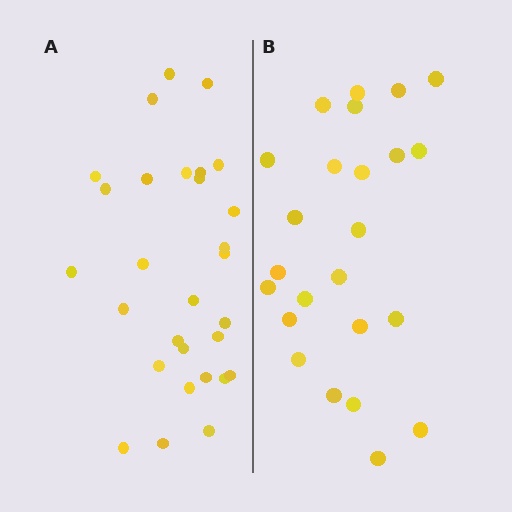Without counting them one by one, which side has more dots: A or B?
Region A (the left region) has more dots.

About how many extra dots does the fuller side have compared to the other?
Region A has about 5 more dots than region B.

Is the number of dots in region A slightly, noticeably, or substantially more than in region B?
Region A has only slightly more — the two regions are fairly close. The ratio is roughly 1.2 to 1.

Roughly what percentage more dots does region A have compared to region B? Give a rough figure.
About 20% more.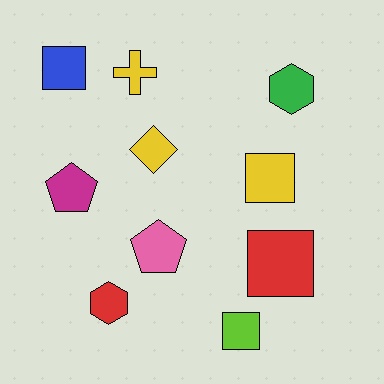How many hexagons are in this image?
There are 2 hexagons.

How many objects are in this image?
There are 10 objects.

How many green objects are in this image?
There is 1 green object.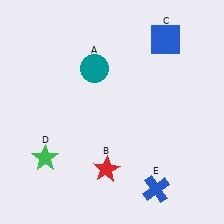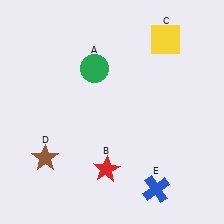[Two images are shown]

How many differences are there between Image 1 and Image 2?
There are 3 differences between the two images.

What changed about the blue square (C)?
In Image 1, C is blue. In Image 2, it changed to yellow.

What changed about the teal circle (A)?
In Image 1, A is teal. In Image 2, it changed to green.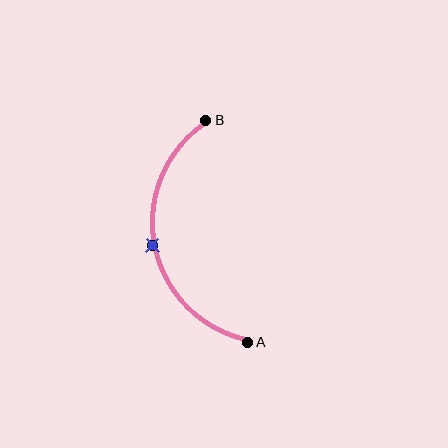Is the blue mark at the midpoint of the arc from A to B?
Yes. The blue mark lies on the arc at equal arc-length from both A and B — it is the arc midpoint.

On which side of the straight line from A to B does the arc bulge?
The arc bulges to the left of the straight line connecting A and B.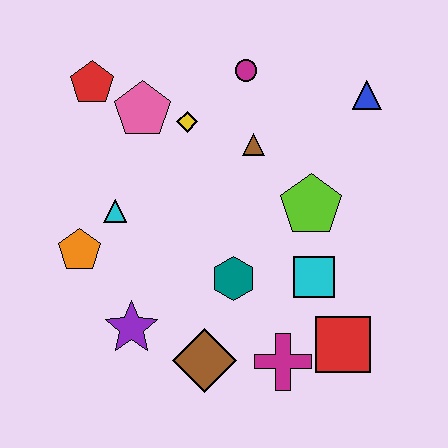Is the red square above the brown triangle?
No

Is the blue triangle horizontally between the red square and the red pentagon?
No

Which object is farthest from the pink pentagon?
The red square is farthest from the pink pentagon.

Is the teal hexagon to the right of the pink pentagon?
Yes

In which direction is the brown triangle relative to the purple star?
The brown triangle is above the purple star.